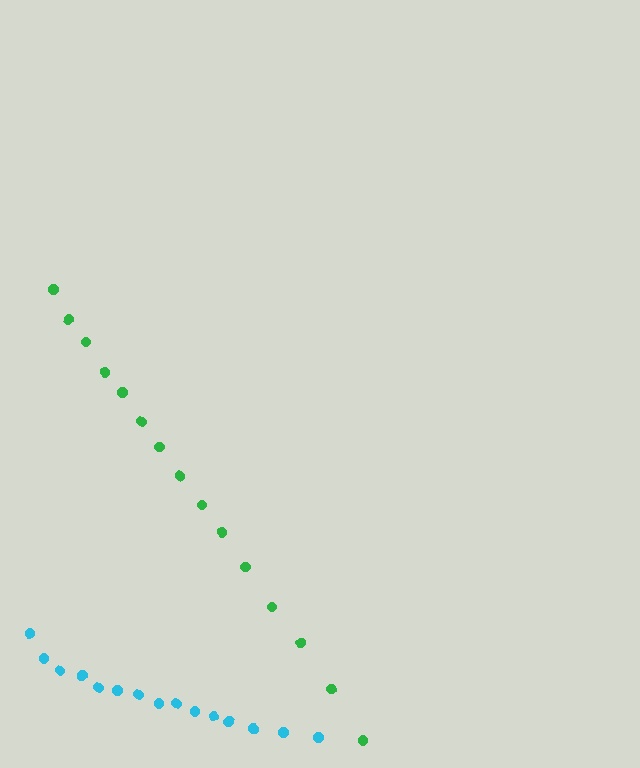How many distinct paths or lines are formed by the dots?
There are 2 distinct paths.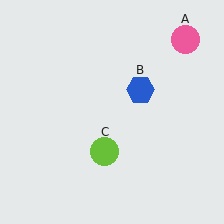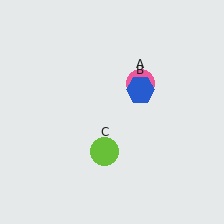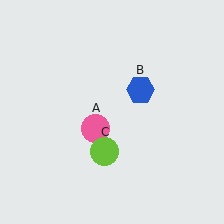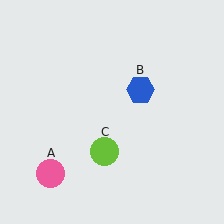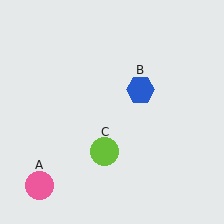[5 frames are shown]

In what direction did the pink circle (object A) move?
The pink circle (object A) moved down and to the left.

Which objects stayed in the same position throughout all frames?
Blue hexagon (object B) and lime circle (object C) remained stationary.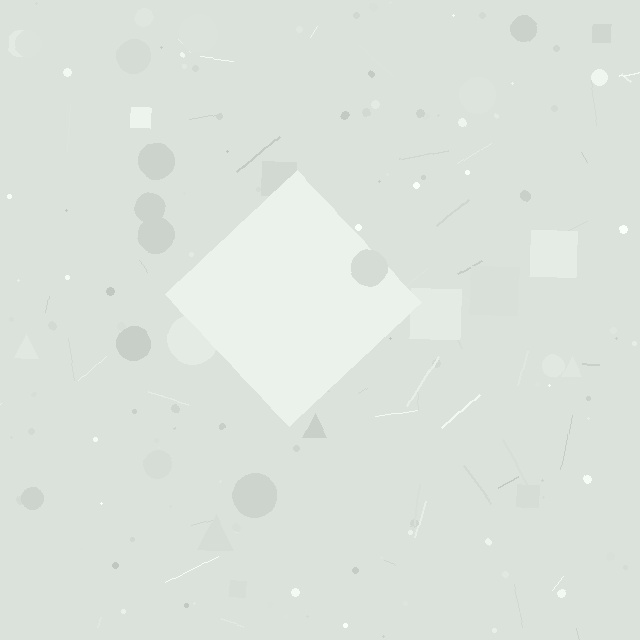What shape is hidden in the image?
A diamond is hidden in the image.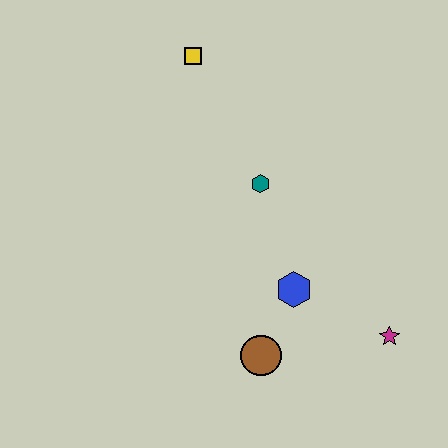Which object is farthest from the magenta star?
The yellow square is farthest from the magenta star.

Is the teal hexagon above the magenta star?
Yes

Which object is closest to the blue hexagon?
The brown circle is closest to the blue hexagon.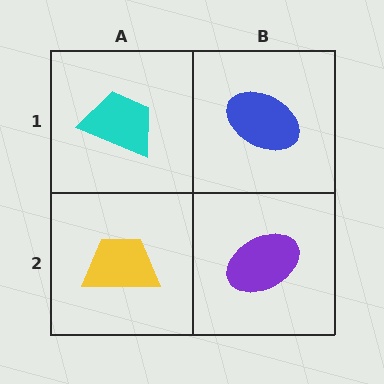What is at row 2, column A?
A yellow trapezoid.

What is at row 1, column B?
A blue ellipse.